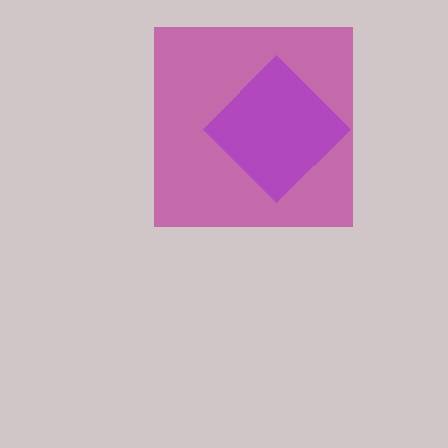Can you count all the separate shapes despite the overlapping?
Yes, there are 2 separate shapes.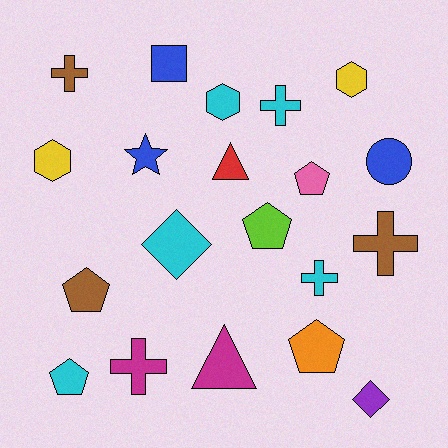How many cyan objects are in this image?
There are 5 cyan objects.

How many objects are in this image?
There are 20 objects.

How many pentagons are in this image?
There are 5 pentagons.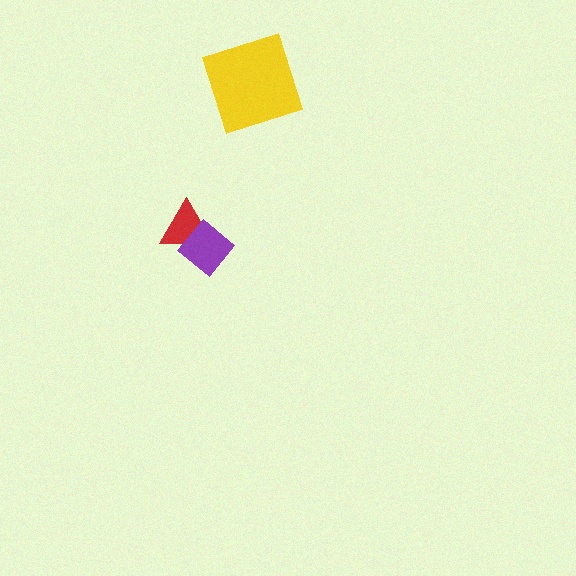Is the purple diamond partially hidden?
No, no other shape covers it.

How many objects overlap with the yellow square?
0 objects overlap with the yellow square.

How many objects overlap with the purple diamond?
1 object overlaps with the purple diamond.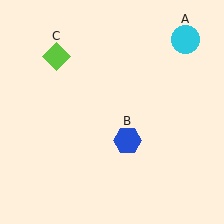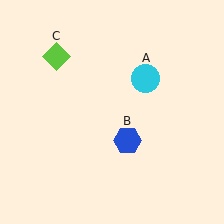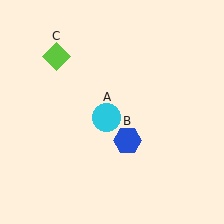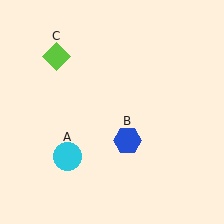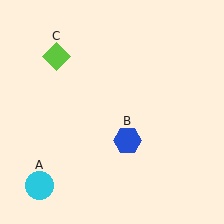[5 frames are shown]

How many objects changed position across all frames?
1 object changed position: cyan circle (object A).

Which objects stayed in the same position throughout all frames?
Blue hexagon (object B) and lime diamond (object C) remained stationary.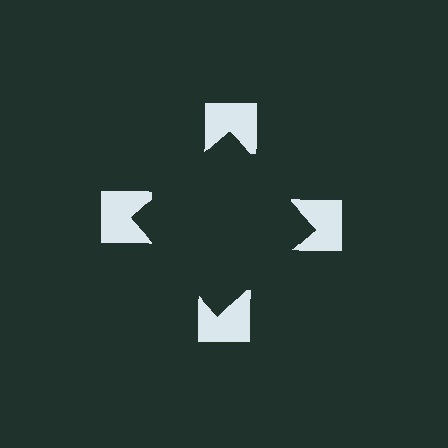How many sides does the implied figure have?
4 sides.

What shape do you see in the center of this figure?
An illusory square — its edges are inferred from the aligned wedge cuts in the notched squares, not physically drawn.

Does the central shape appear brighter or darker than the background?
It typically appears slightly darker than the background, even though no actual brightness change is drawn.